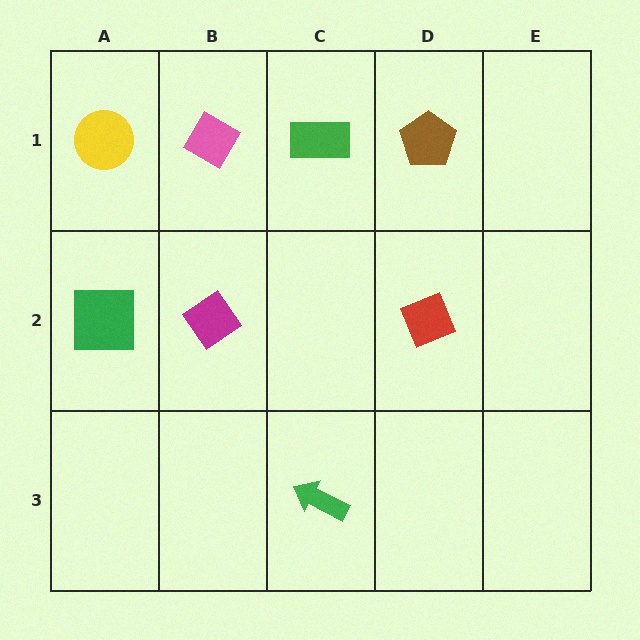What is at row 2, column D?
A red diamond.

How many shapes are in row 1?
4 shapes.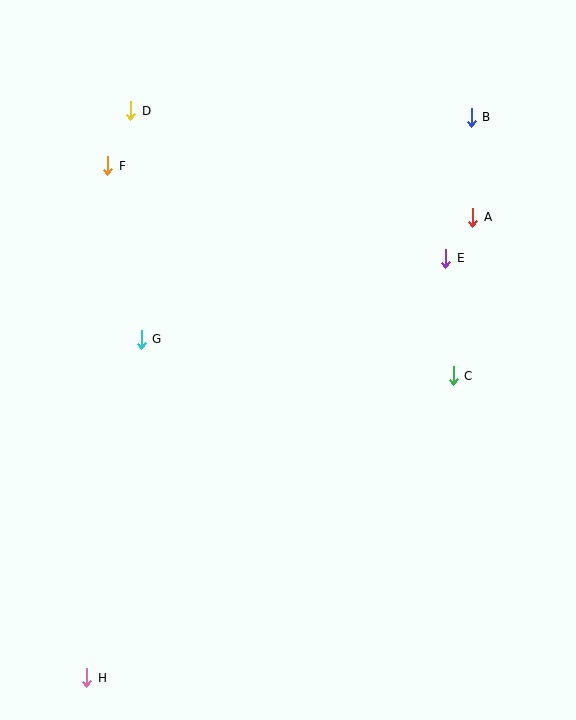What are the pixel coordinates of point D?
Point D is at (131, 111).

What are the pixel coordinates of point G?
Point G is at (141, 339).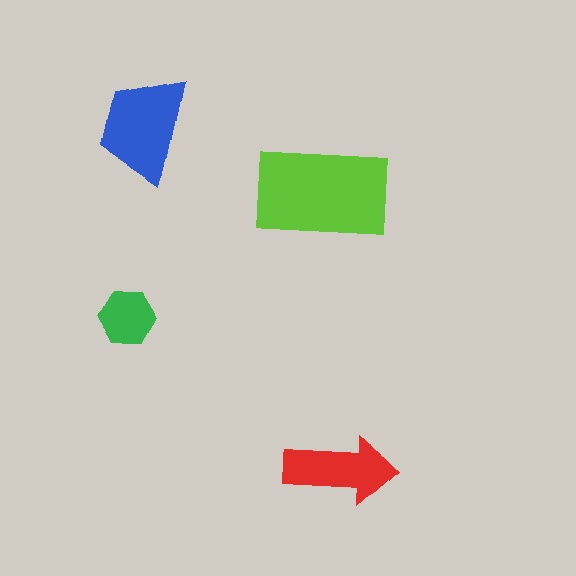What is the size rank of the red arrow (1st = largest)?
3rd.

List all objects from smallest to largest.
The green hexagon, the red arrow, the blue trapezoid, the lime rectangle.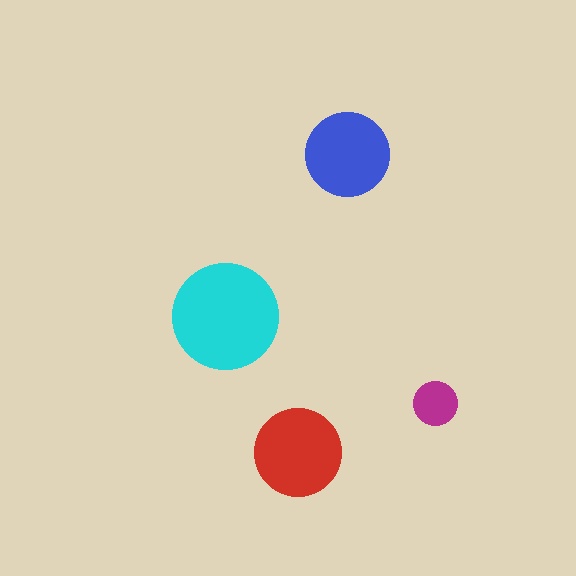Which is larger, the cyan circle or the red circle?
The cyan one.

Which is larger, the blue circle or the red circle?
The red one.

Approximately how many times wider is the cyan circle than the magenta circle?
About 2.5 times wider.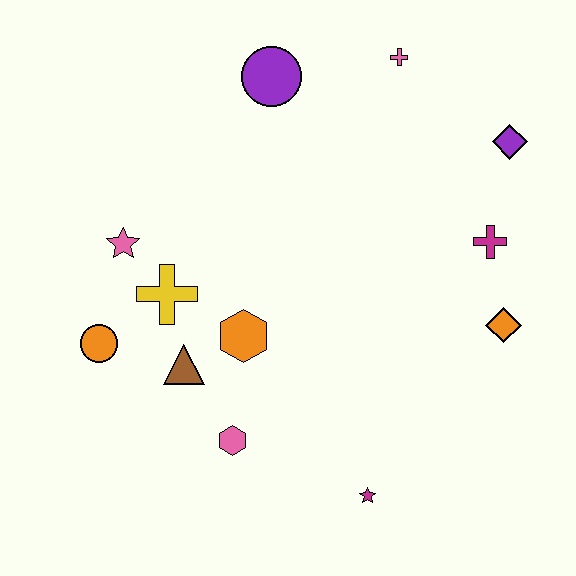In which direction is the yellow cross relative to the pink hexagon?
The yellow cross is above the pink hexagon.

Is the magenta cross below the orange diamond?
No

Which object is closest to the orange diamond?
The magenta cross is closest to the orange diamond.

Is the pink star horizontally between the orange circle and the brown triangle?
Yes